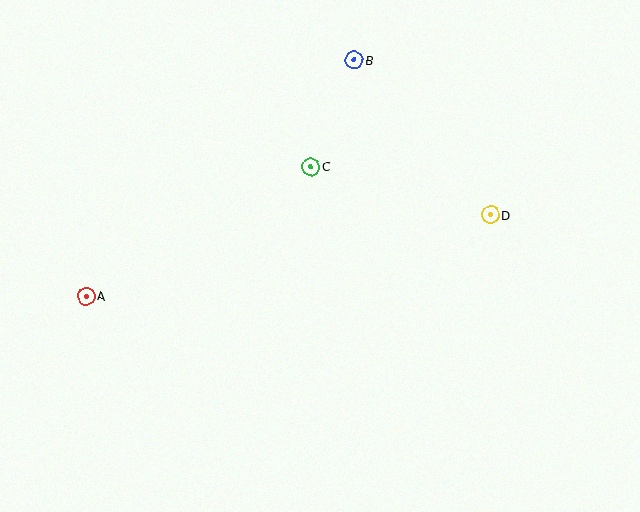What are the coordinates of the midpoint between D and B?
The midpoint between D and B is at (422, 137).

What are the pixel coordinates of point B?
Point B is at (354, 60).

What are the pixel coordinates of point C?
Point C is at (311, 167).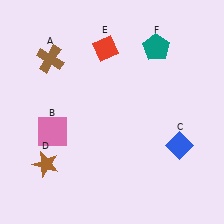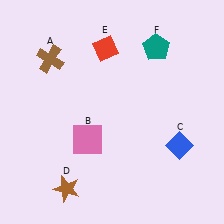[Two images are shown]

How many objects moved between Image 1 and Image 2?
2 objects moved between the two images.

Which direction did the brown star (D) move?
The brown star (D) moved down.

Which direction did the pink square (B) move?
The pink square (B) moved right.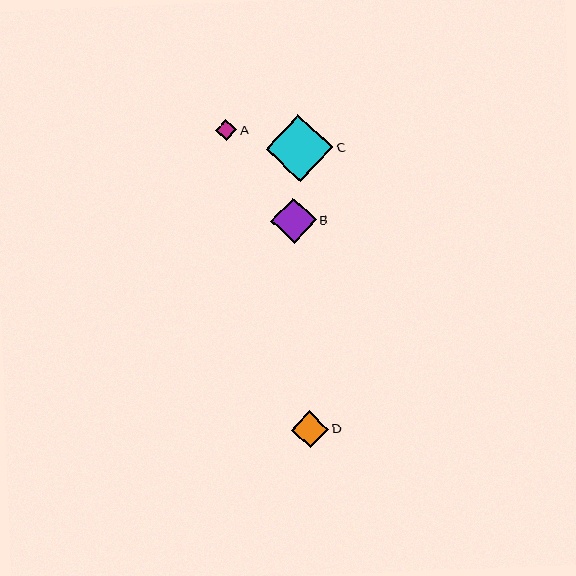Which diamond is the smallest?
Diamond A is the smallest with a size of approximately 21 pixels.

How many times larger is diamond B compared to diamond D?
Diamond B is approximately 1.2 times the size of diamond D.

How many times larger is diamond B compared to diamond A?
Diamond B is approximately 2.2 times the size of diamond A.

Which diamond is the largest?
Diamond C is the largest with a size of approximately 67 pixels.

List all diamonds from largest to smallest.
From largest to smallest: C, B, D, A.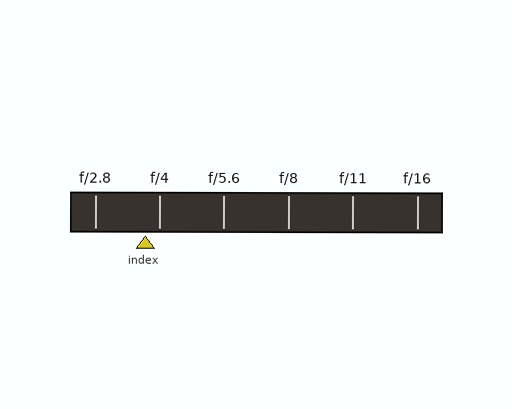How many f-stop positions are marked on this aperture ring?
There are 6 f-stop positions marked.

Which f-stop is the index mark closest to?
The index mark is closest to f/4.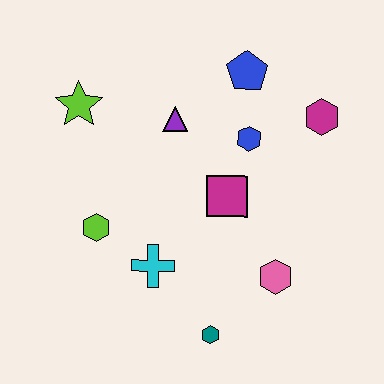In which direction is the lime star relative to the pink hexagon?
The lime star is to the left of the pink hexagon.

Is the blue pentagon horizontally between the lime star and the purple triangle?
No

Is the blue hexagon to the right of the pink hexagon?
No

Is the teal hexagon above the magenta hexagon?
No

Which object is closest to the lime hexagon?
The cyan cross is closest to the lime hexagon.